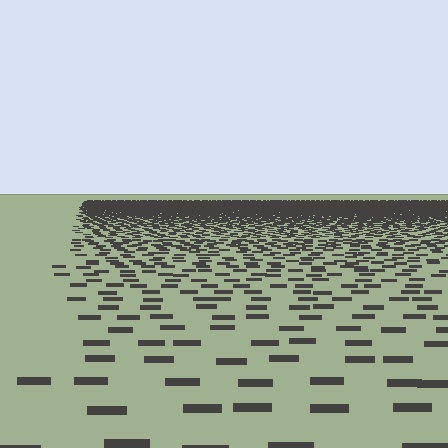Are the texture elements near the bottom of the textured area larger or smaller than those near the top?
Larger. Near the bottom, elements are closer to the viewer and appear at a bigger on-screen size.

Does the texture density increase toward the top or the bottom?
Density increases toward the top.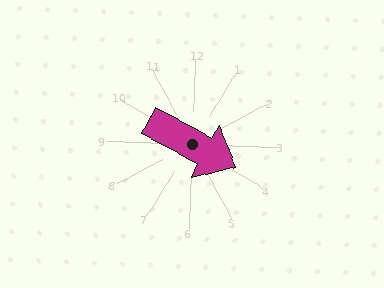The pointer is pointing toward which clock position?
Roughly 4 o'clock.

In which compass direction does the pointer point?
Southeast.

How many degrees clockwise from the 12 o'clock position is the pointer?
Approximately 116 degrees.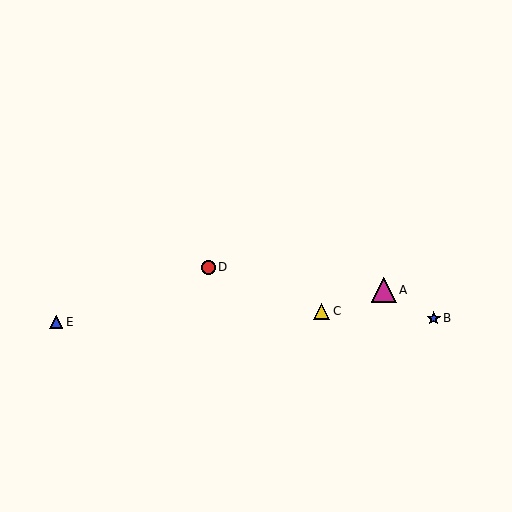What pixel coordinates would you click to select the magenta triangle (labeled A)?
Click at (384, 290) to select the magenta triangle A.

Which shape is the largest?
The magenta triangle (labeled A) is the largest.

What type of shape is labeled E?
Shape E is a blue triangle.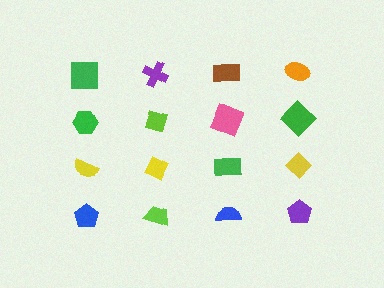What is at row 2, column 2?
A lime square.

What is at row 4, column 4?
A purple pentagon.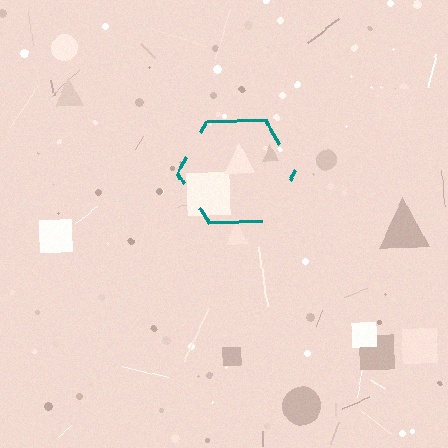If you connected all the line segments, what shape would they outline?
They would outline a hexagon.